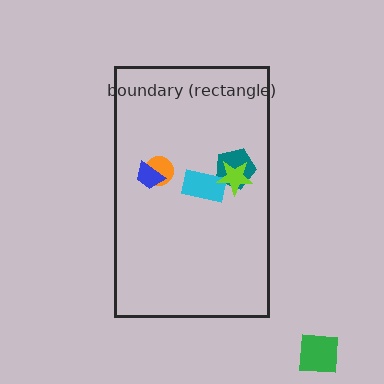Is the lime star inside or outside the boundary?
Inside.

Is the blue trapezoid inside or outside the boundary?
Inside.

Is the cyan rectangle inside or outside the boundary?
Inside.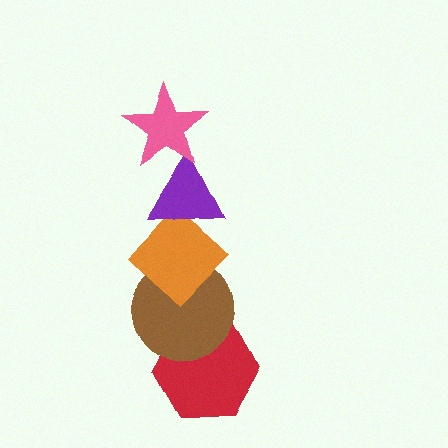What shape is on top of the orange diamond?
The purple triangle is on top of the orange diamond.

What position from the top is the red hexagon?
The red hexagon is 5th from the top.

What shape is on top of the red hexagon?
The brown circle is on top of the red hexagon.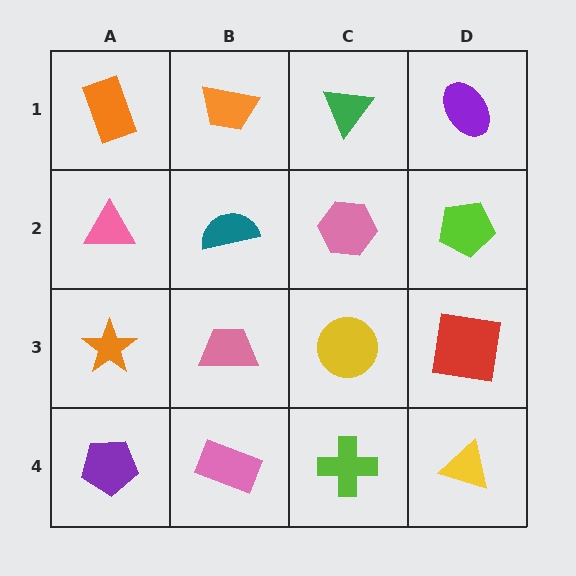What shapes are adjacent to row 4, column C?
A yellow circle (row 3, column C), a pink rectangle (row 4, column B), a yellow triangle (row 4, column D).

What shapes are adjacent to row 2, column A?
An orange rectangle (row 1, column A), an orange star (row 3, column A), a teal semicircle (row 2, column B).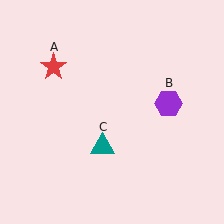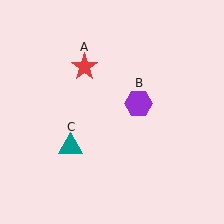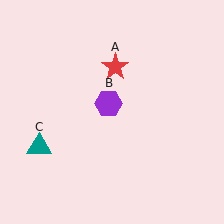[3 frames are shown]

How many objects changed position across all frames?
3 objects changed position: red star (object A), purple hexagon (object B), teal triangle (object C).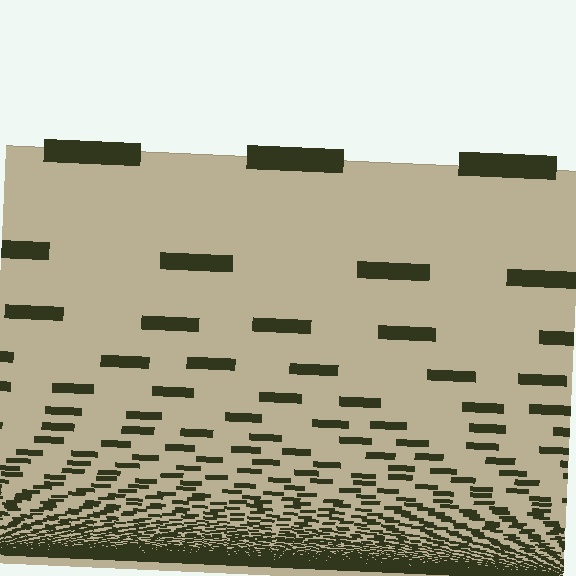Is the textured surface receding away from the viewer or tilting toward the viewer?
The surface appears to tilt toward the viewer. Texture elements get larger and sparser toward the top.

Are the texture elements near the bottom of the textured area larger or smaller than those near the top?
Smaller. The gradient is inverted — elements near the bottom are smaller and denser.